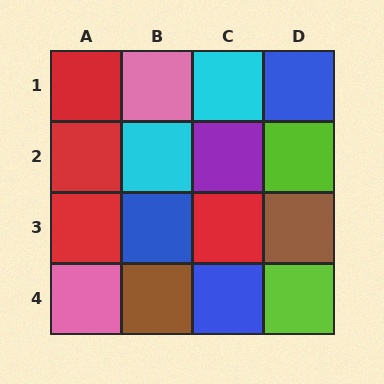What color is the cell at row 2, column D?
Lime.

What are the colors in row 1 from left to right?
Red, pink, cyan, blue.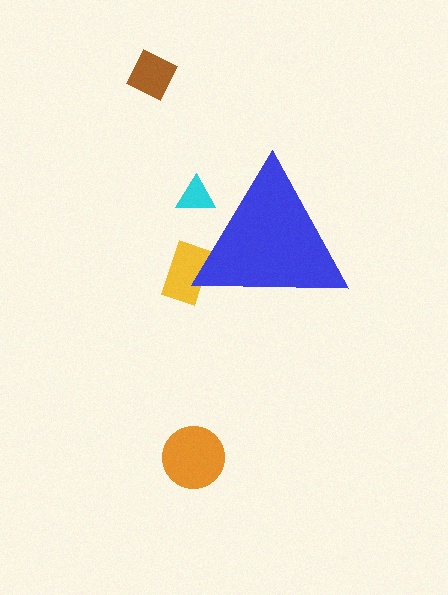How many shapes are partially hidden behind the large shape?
2 shapes are partially hidden.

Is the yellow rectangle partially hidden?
Yes, the yellow rectangle is partially hidden behind the blue triangle.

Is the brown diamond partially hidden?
No, the brown diamond is fully visible.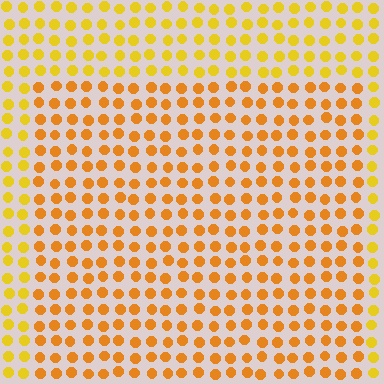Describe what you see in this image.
The image is filled with small yellow elements in a uniform arrangement. A rectangle-shaped region is visible where the elements are tinted to a slightly different hue, forming a subtle color boundary.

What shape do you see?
I see a rectangle.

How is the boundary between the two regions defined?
The boundary is defined purely by a slight shift in hue (about 22 degrees). Spacing, size, and orientation are identical on both sides.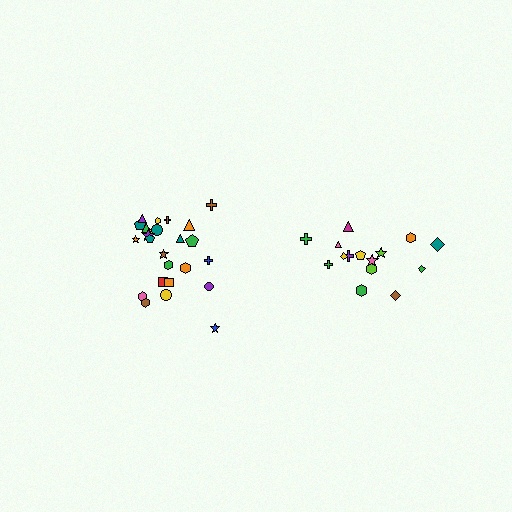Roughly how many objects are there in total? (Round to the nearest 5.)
Roughly 40 objects in total.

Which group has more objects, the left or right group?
The left group.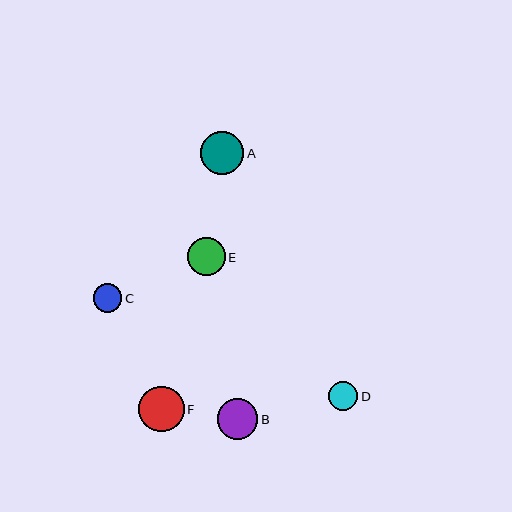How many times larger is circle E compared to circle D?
Circle E is approximately 1.3 times the size of circle D.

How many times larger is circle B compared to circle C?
Circle B is approximately 1.4 times the size of circle C.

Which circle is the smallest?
Circle C is the smallest with a size of approximately 29 pixels.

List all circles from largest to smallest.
From largest to smallest: F, A, B, E, D, C.